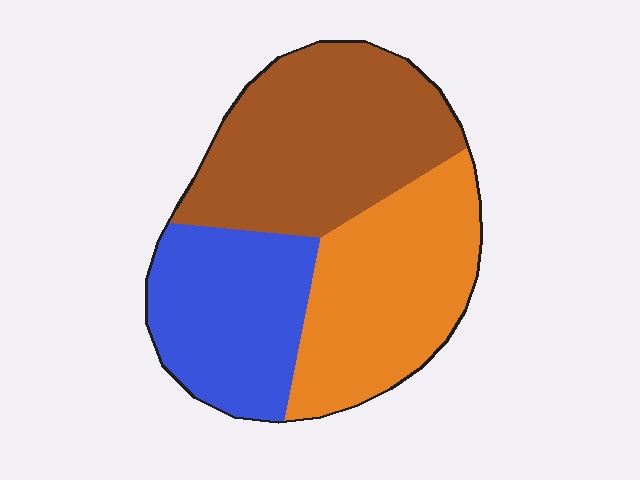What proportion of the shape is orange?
Orange covers 33% of the shape.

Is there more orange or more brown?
Brown.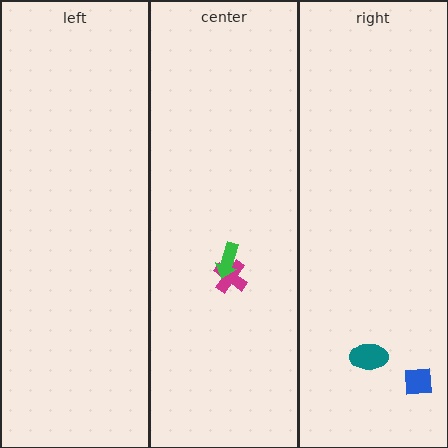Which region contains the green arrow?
The center region.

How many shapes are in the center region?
2.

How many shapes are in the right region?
2.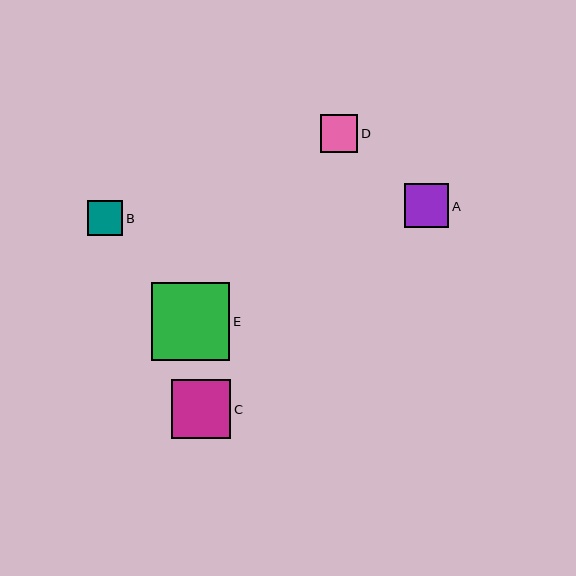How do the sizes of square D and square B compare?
Square D and square B are approximately the same size.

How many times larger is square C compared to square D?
Square C is approximately 1.6 times the size of square D.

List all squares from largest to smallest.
From largest to smallest: E, C, A, D, B.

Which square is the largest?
Square E is the largest with a size of approximately 78 pixels.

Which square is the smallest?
Square B is the smallest with a size of approximately 35 pixels.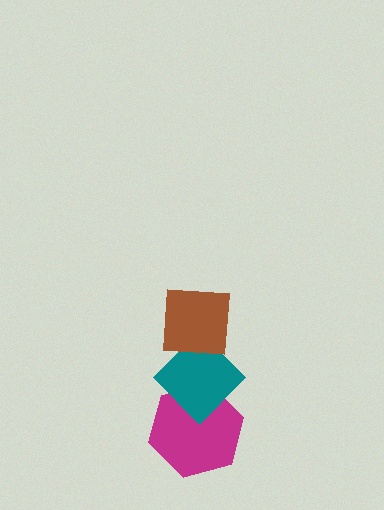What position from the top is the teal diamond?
The teal diamond is 2nd from the top.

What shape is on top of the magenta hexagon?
The teal diamond is on top of the magenta hexagon.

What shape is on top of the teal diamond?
The brown square is on top of the teal diamond.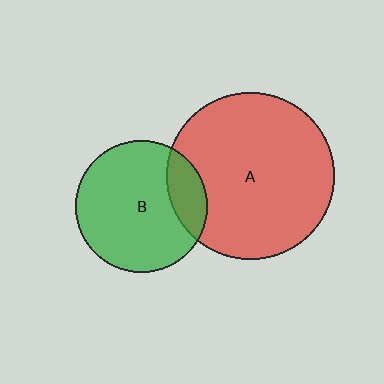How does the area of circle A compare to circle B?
Approximately 1.6 times.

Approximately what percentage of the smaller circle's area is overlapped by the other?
Approximately 20%.